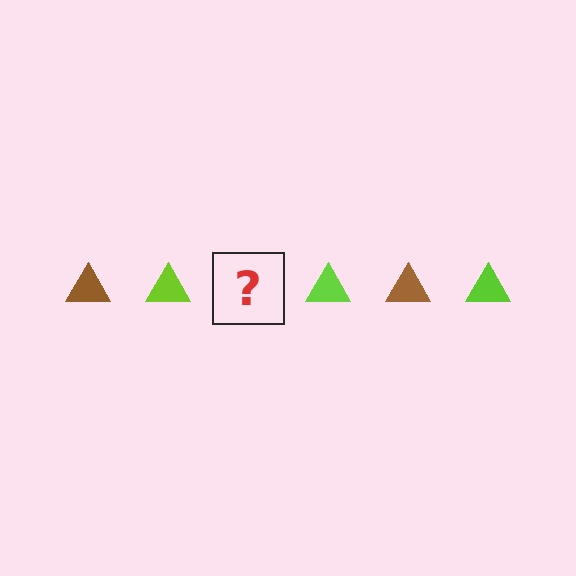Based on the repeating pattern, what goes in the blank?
The blank should be a brown triangle.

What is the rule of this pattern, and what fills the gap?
The rule is that the pattern cycles through brown, lime triangles. The gap should be filled with a brown triangle.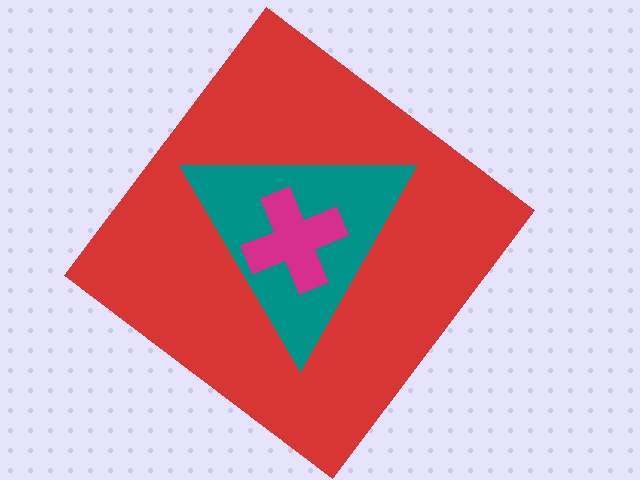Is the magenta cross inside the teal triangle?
Yes.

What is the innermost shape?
The magenta cross.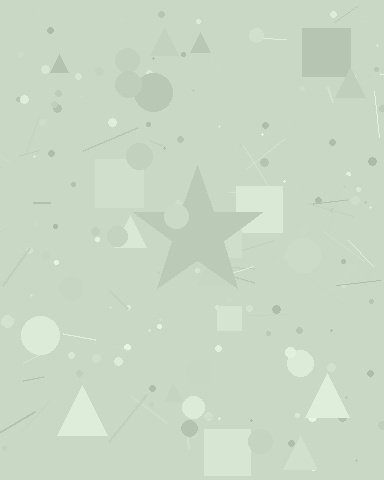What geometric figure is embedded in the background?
A star is embedded in the background.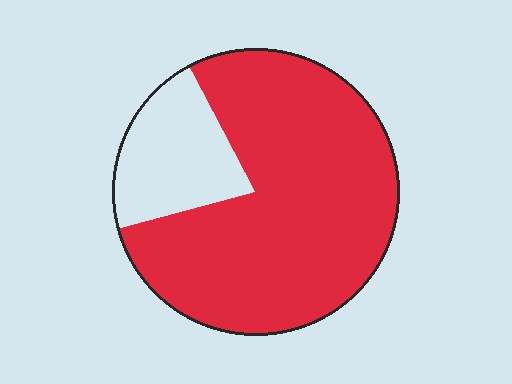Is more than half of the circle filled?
Yes.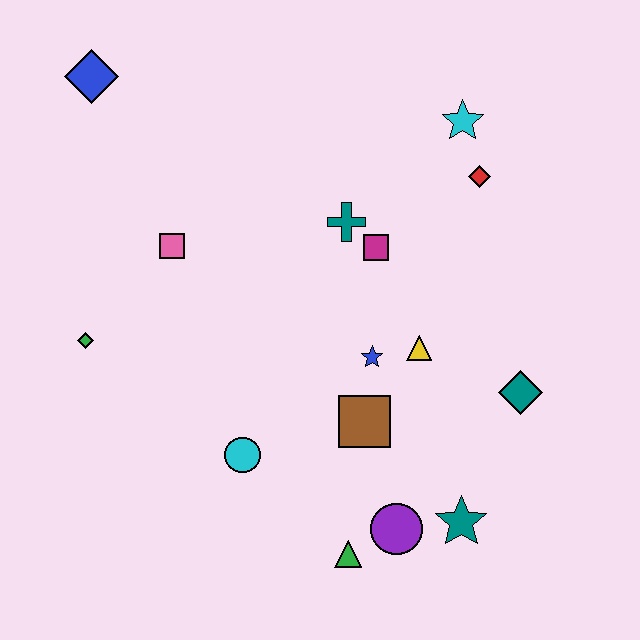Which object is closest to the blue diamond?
The pink square is closest to the blue diamond.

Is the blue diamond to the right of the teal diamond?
No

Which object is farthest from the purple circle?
The blue diamond is farthest from the purple circle.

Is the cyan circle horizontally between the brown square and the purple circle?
No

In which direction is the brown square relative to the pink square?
The brown square is to the right of the pink square.